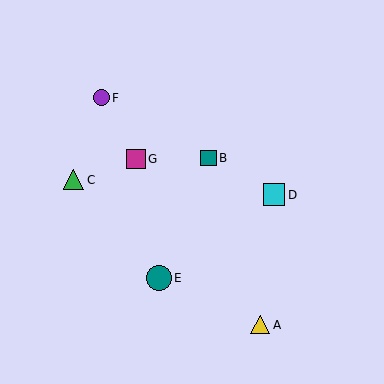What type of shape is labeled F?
Shape F is a purple circle.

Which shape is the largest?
The teal circle (labeled E) is the largest.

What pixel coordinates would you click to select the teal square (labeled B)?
Click at (209, 158) to select the teal square B.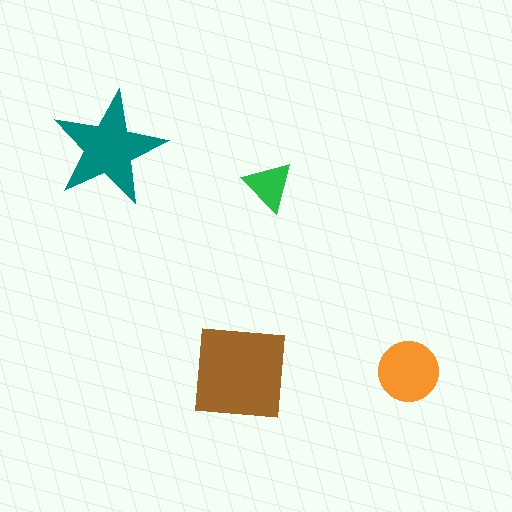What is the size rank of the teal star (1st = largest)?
2nd.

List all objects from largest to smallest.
The brown square, the teal star, the orange circle, the green triangle.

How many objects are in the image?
There are 4 objects in the image.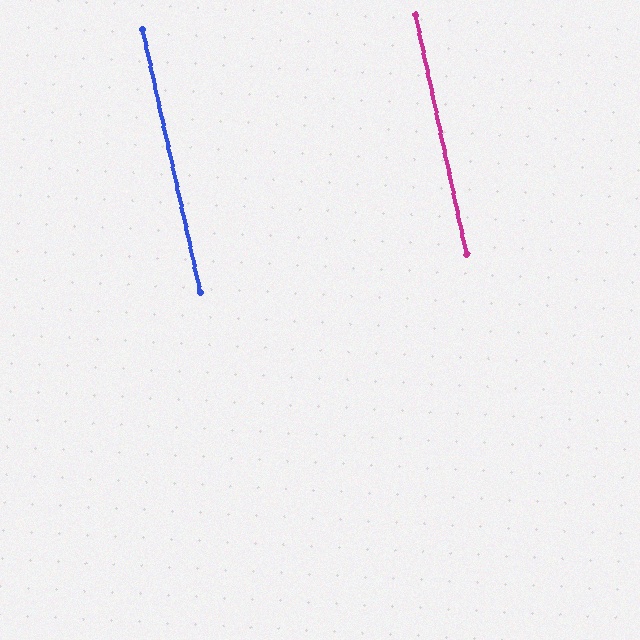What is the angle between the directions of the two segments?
Approximately 0 degrees.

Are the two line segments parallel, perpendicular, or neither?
Parallel — their directions differ by only 0.0°.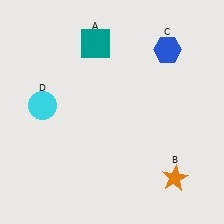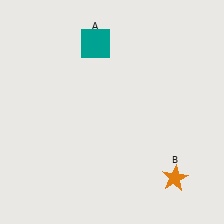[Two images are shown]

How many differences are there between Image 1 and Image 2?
There are 2 differences between the two images.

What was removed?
The cyan circle (D), the blue hexagon (C) were removed in Image 2.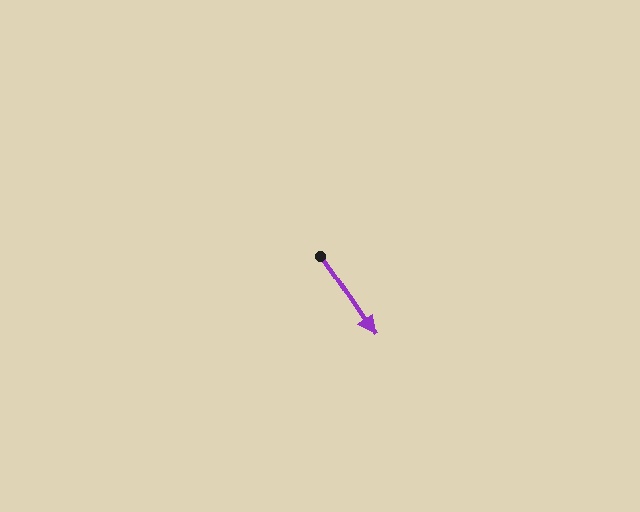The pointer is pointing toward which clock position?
Roughly 5 o'clock.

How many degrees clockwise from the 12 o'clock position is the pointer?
Approximately 146 degrees.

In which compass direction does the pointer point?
Southeast.